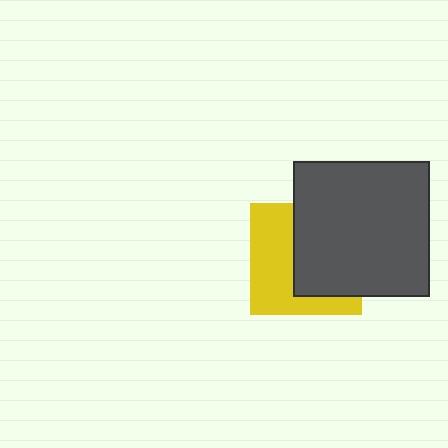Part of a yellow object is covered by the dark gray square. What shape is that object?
It is a square.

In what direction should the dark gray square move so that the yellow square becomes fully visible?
The dark gray square should move right. That is the shortest direction to clear the overlap and leave the yellow square fully visible.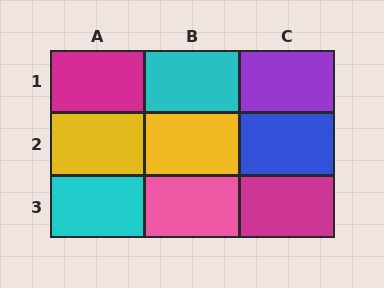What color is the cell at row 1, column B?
Cyan.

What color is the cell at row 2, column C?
Blue.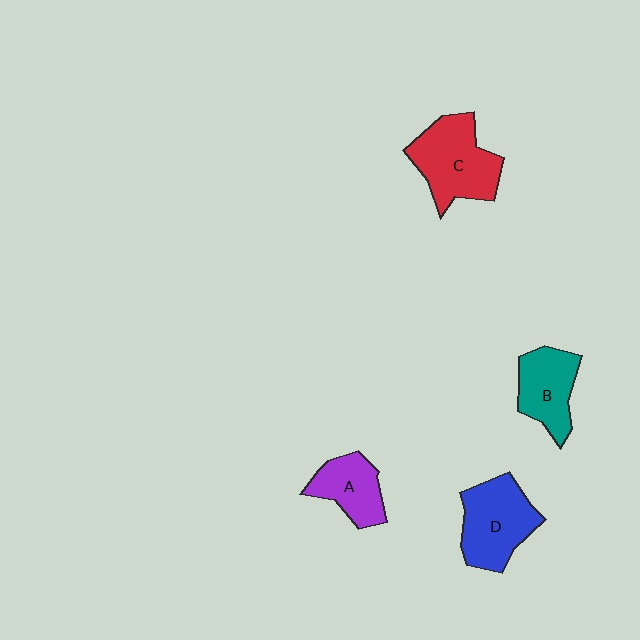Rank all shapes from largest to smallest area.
From largest to smallest: C (red), D (blue), B (teal), A (purple).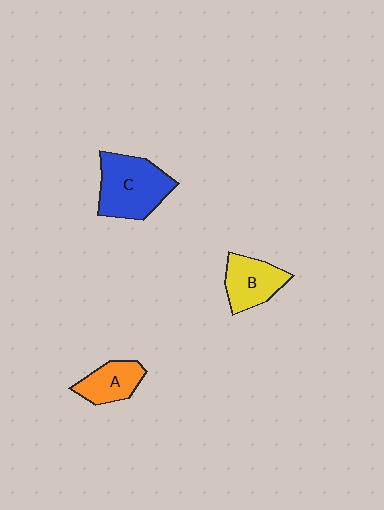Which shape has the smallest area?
Shape A (orange).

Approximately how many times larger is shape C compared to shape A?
Approximately 1.8 times.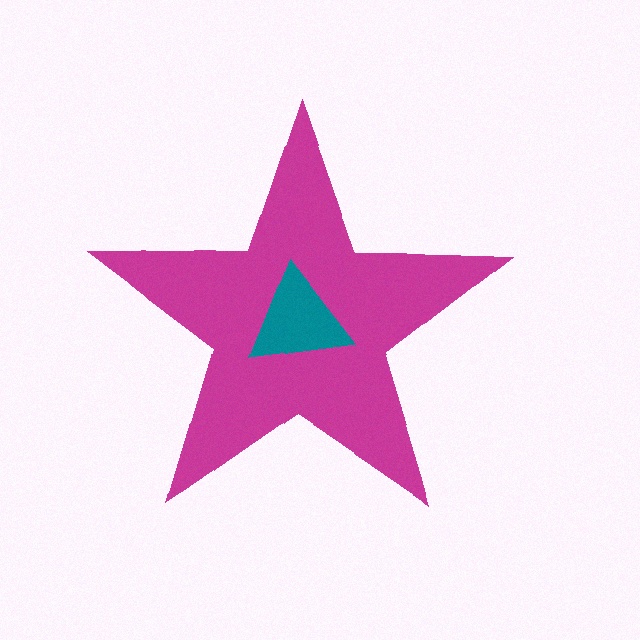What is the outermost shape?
The magenta star.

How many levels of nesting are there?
2.